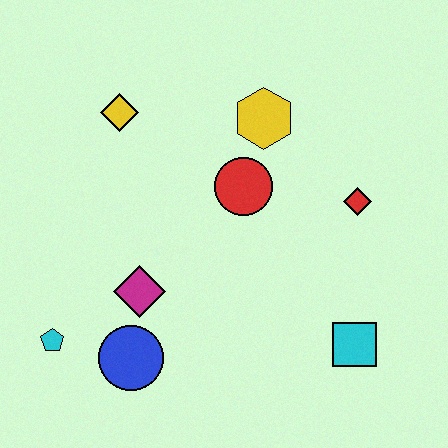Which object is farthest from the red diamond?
The cyan pentagon is farthest from the red diamond.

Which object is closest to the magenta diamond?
The blue circle is closest to the magenta diamond.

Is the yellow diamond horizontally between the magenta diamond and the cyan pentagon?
Yes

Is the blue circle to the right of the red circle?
No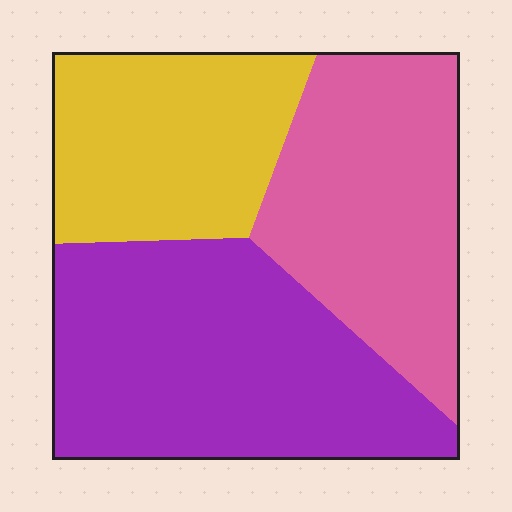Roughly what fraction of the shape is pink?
Pink covers roughly 30% of the shape.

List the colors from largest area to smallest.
From largest to smallest: purple, pink, yellow.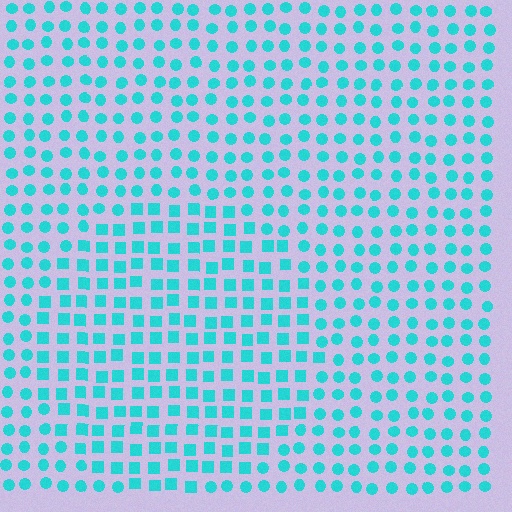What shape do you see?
I see a circle.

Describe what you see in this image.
The image is filled with small cyan elements arranged in a uniform grid. A circle-shaped region contains squares, while the surrounding area contains circles. The boundary is defined purely by the change in element shape.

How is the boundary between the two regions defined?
The boundary is defined by a change in element shape: squares inside vs. circles outside. All elements share the same color and spacing.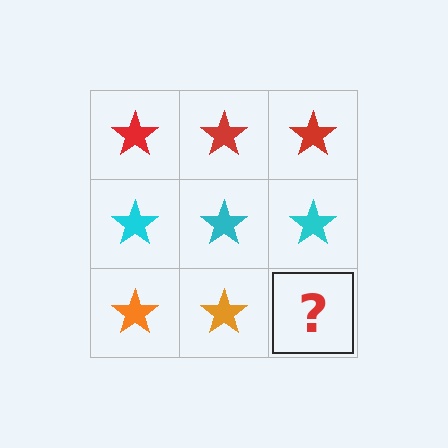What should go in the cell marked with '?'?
The missing cell should contain an orange star.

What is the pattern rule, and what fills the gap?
The rule is that each row has a consistent color. The gap should be filled with an orange star.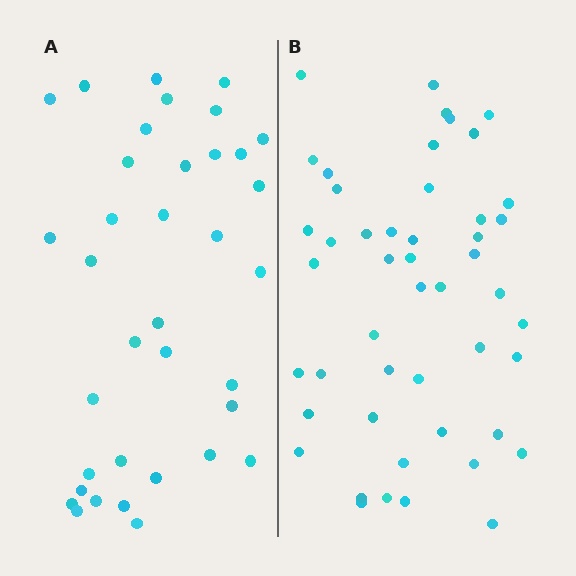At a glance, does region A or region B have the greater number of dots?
Region B (the right region) has more dots.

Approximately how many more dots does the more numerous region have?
Region B has roughly 12 or so more dots than region A.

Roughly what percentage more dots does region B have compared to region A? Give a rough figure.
About 35% more.